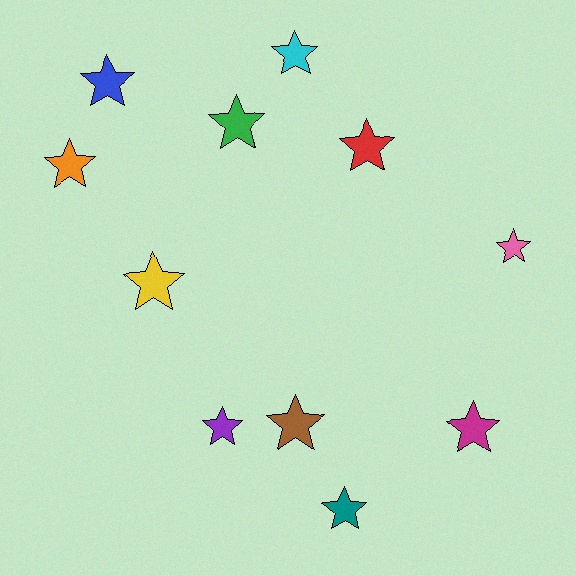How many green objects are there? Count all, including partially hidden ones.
There is 1 green object.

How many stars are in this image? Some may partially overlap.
There are 11 stars.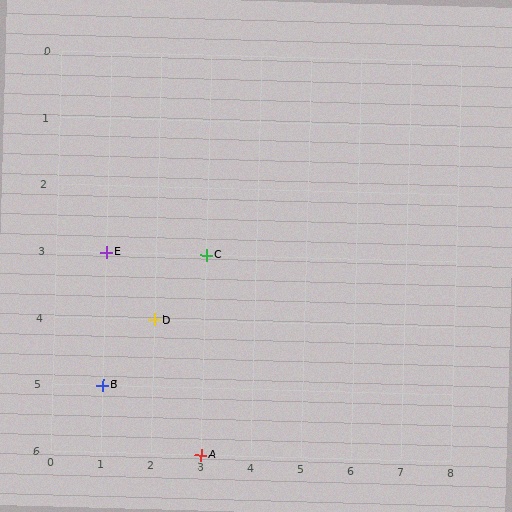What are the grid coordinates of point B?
Point B is at grid coordinates (1, 5).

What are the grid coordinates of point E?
Point E is at grid coordinates (1, 3).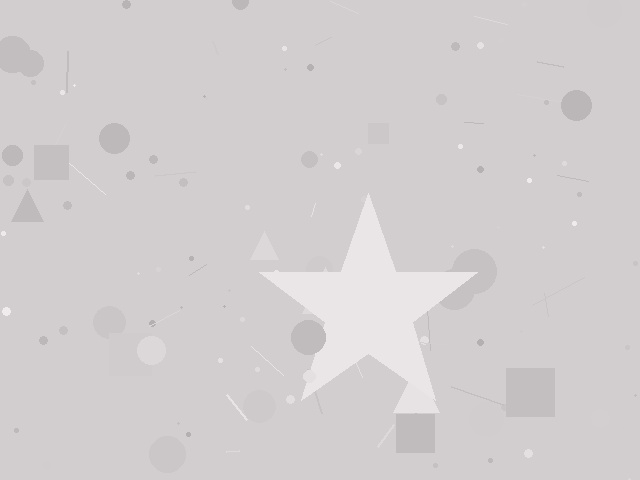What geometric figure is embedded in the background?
A star is embedded in the background.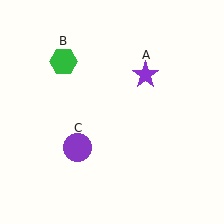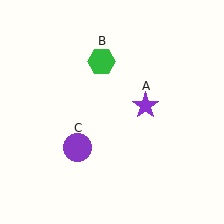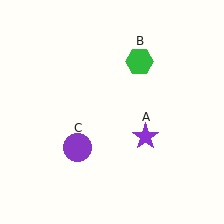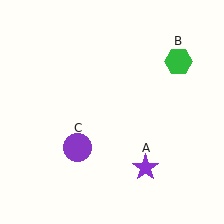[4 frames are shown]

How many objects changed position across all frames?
2 objects changed position: purple star (object A), green hexagon (object B).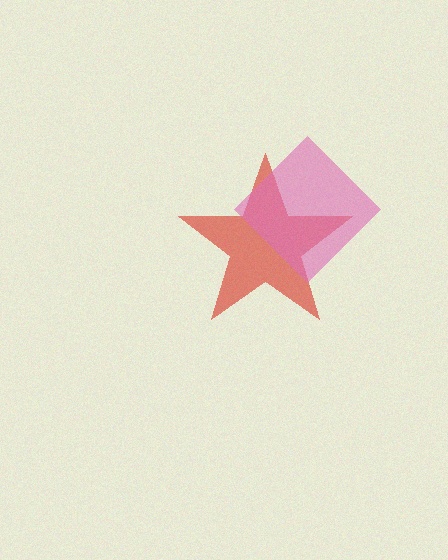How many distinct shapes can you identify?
There are 2 distinct shapes: a red star, a pink diamond.